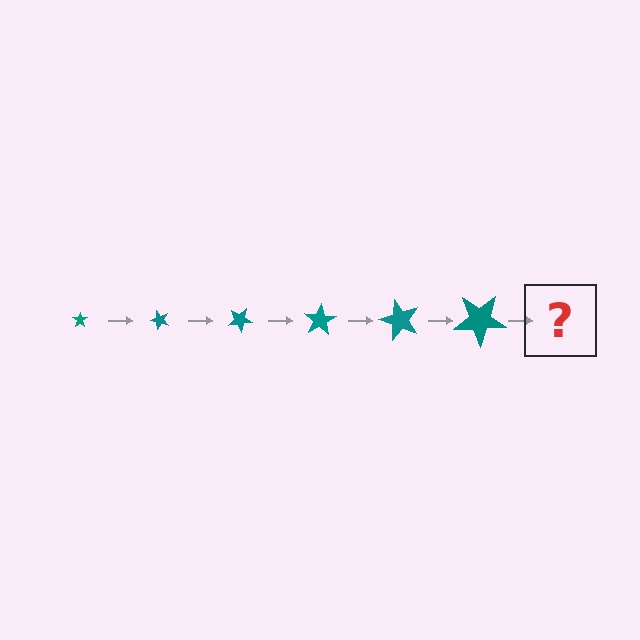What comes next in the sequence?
The next element should be a star, larger than the previous one and rotated 300 degrees from the start.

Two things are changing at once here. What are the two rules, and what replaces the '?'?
The two rules are that the star grows larger each step and it rotates 50 degrees each step. The '?' should be a star, larger than the previous one and rotated 300 degrees from the start.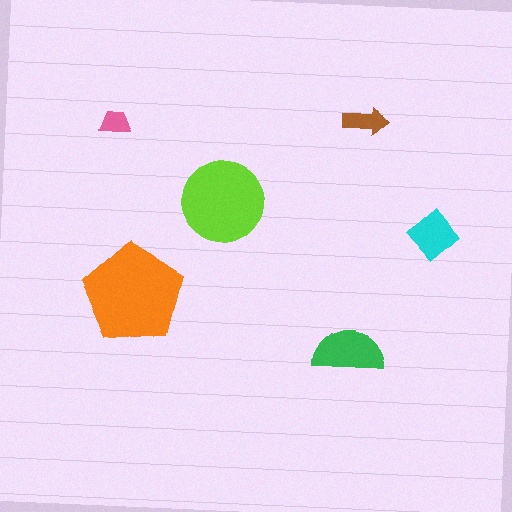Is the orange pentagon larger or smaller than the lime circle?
Larger.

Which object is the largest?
The orange pentagon.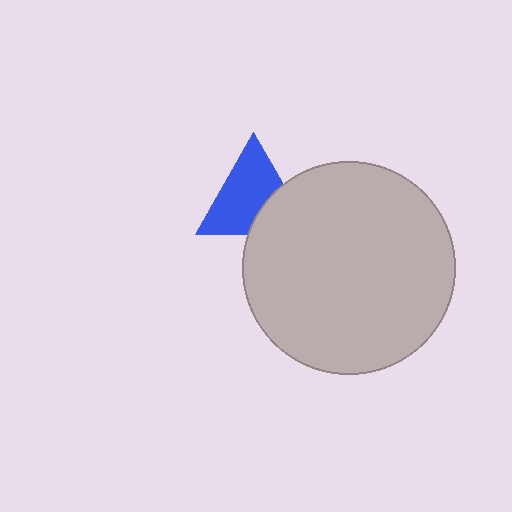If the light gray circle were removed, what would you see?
You would see the complete blue triangle.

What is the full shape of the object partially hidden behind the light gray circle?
The partially hidden object is a blue triangle.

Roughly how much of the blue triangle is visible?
Most of it is visible (roughly 69%).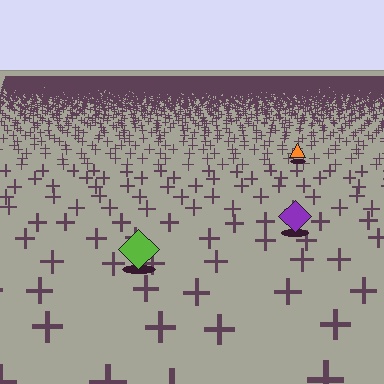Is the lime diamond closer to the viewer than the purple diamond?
Yes. The lime diamond is closer — you can tell from the texture gradient: the ground texture is coarser near it.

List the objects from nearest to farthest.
From nearest to farthest: the lime diamond, the purple diamond, the orange triangle.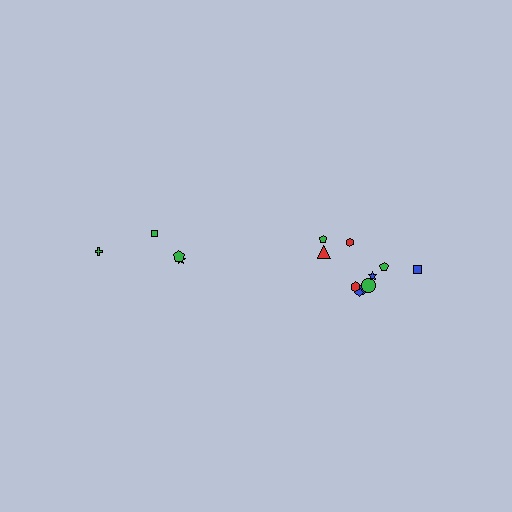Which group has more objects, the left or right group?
The right group.